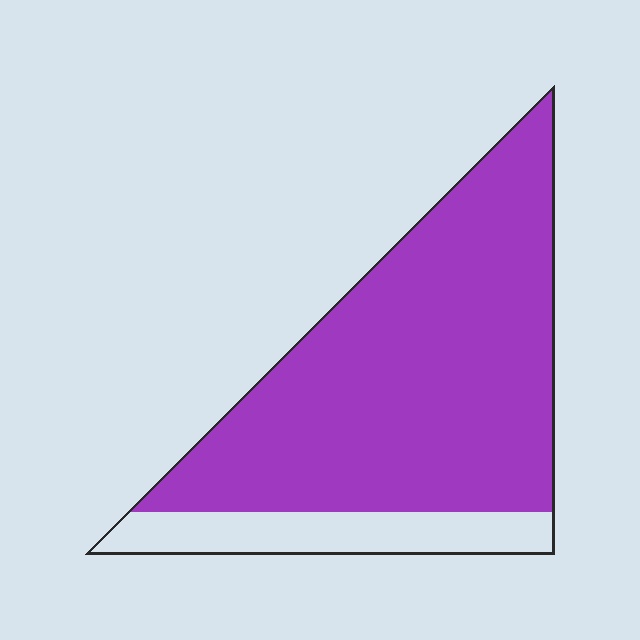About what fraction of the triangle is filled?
About five sixths (5/6).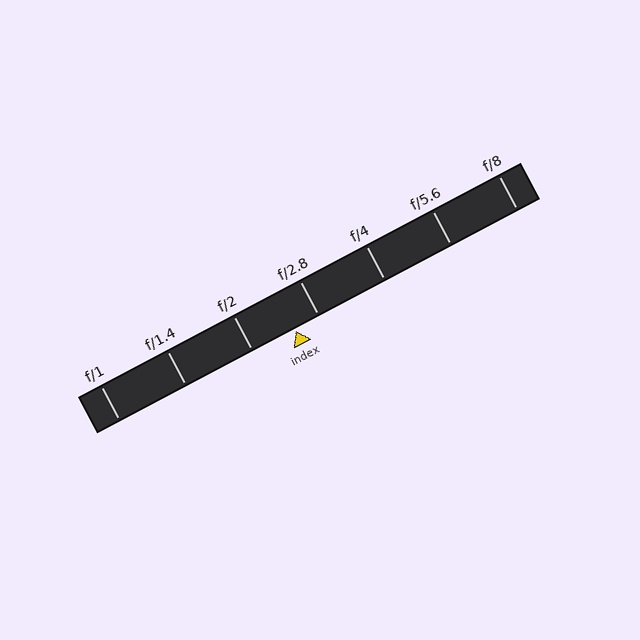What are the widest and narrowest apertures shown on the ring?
The widest aperture shown is f/1 and the narrowest is f/8.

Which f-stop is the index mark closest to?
The index mark is closest to f/2.8.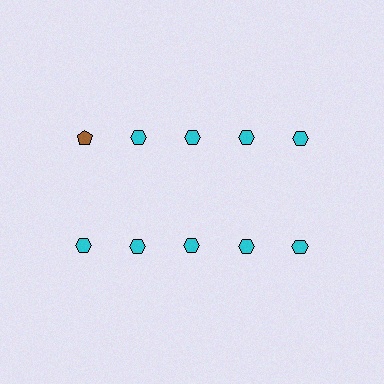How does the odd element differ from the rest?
It differs in both color (brown instead of cyan) and shape (pentagon instead of hexagon).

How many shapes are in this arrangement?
There are 10 shapes arranged in a grid pattern.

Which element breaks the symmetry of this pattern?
The brown pentagon in the top row, leftmost column breaks the symmetry. All other shapes are cyan hexagons.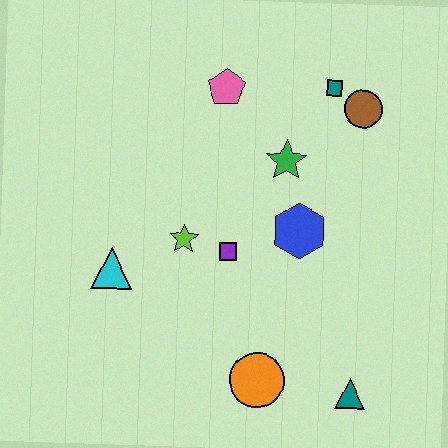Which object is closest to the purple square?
The lime star is closest to the purple square.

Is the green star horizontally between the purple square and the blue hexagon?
Yes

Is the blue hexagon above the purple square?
Yes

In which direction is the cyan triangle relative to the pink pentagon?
The cyan triangle is below the pink pentagon.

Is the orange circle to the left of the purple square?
No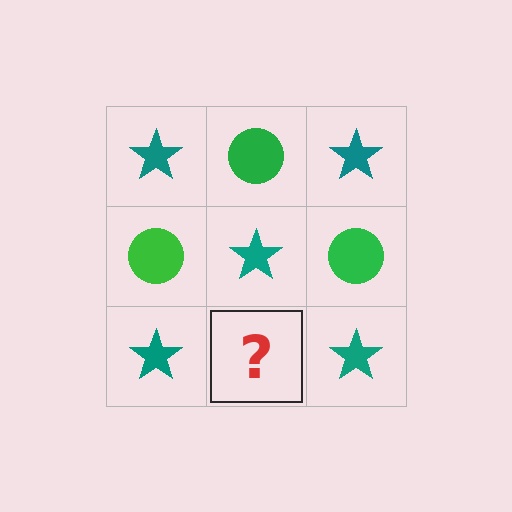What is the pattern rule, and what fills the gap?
The rule is that it alternates teal star and green circle in a checkerboard pattern. The gap should be filled with a green circle.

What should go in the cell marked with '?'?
The missing cell should contain a green circle.